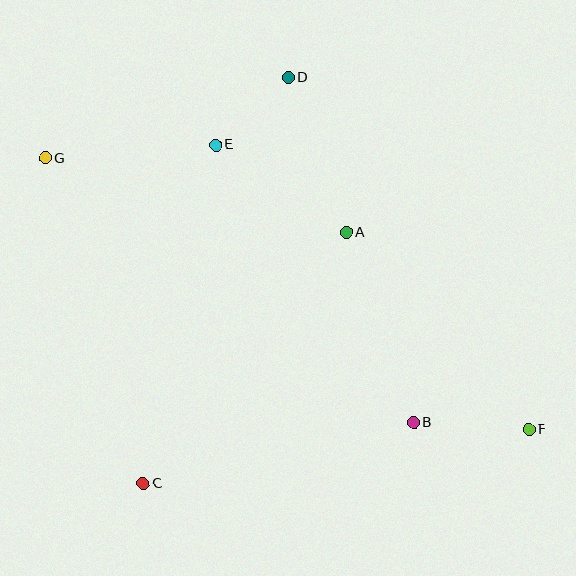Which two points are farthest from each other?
Points F and G are farthest from each other.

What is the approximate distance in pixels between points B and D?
The distance between B and D is approximately 367 pixels.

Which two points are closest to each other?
Points D and E are closest to each other.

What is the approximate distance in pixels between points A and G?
The distance between A and G is approximately 310 pixels.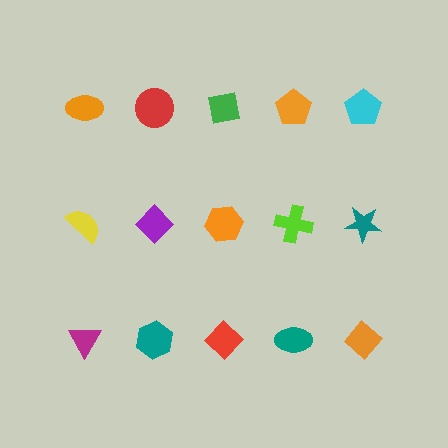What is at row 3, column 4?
A teal ellipse.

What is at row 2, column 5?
A teal star.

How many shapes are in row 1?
5 shapes.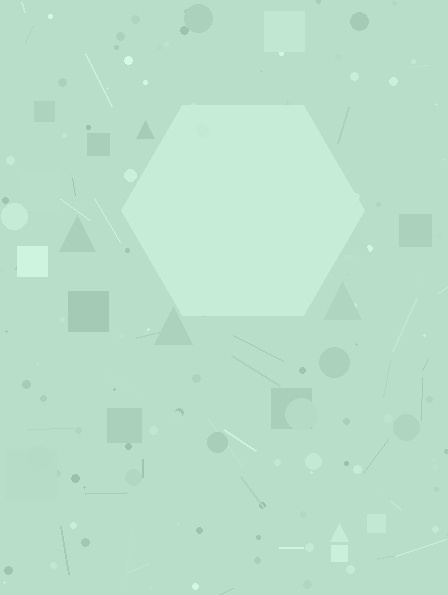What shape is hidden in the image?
A hexagon is hidden in the image.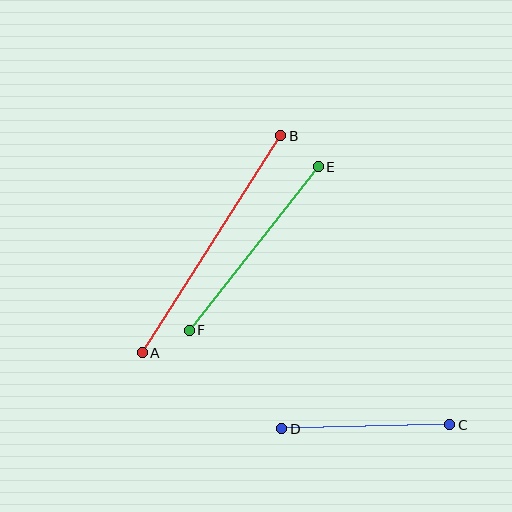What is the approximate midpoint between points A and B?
The midpoint is at approximately (212, 244) pixels.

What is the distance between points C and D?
The distance is approximately 168 pixels.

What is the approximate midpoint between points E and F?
The midpoint is at approximately (254, 249) pixels.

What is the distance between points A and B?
The distance is approximately 258 pixels.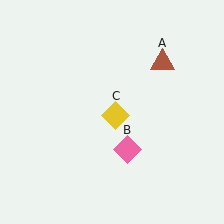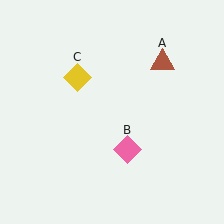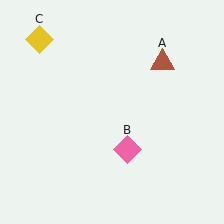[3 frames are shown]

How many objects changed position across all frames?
1 object changed position: yellow diamond (object C).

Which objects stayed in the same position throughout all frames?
Brown triangle (object A) and pink diamond (object B) remained stationary.